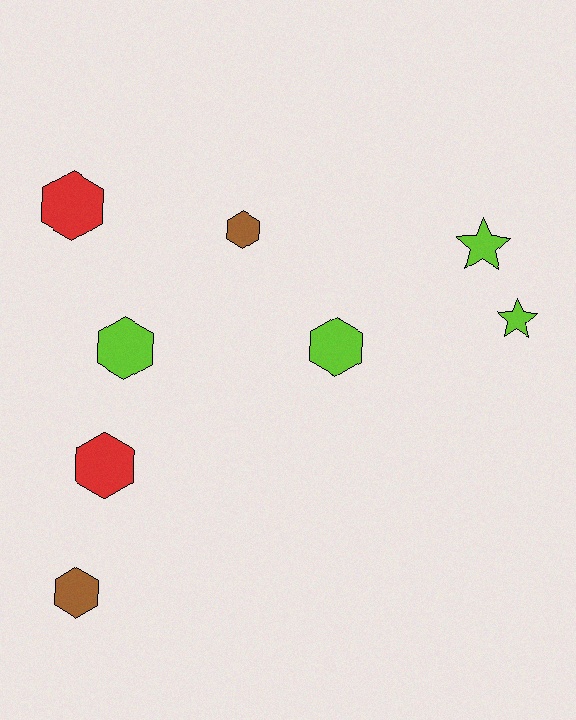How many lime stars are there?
There are 2 lime stars.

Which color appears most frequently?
Lime, with 4 objects.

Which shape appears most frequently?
Hexagon, with 6 objects.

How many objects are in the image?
There are 8 objects.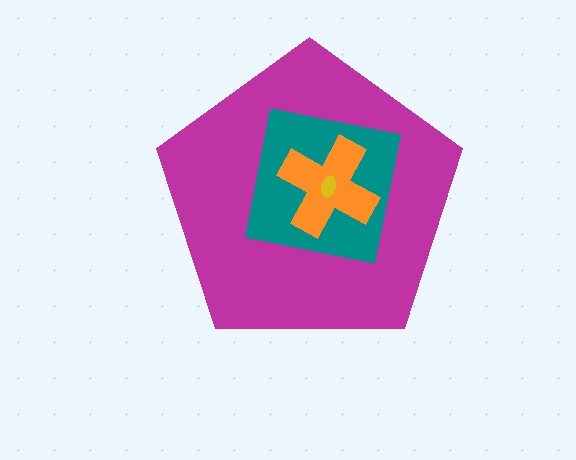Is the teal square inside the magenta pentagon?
Yes.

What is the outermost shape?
The magenta pentagon.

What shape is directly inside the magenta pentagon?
The teal square.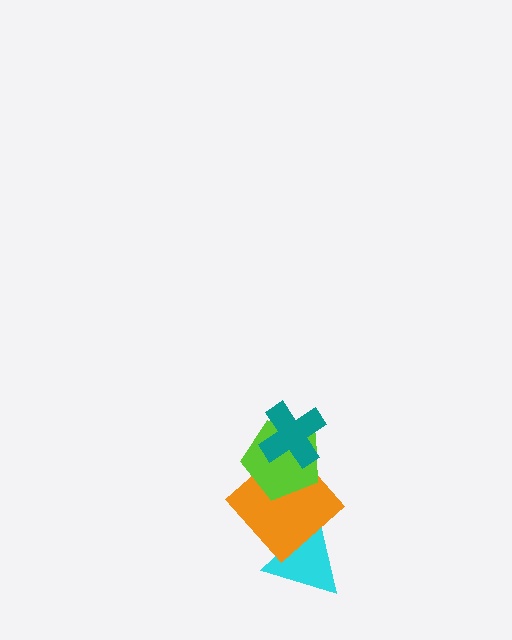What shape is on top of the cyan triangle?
The orange diamond is on top of the cyan triangle.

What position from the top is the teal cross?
The teal cross is 1st from the top.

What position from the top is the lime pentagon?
The lime pentagon is 2nd from the top.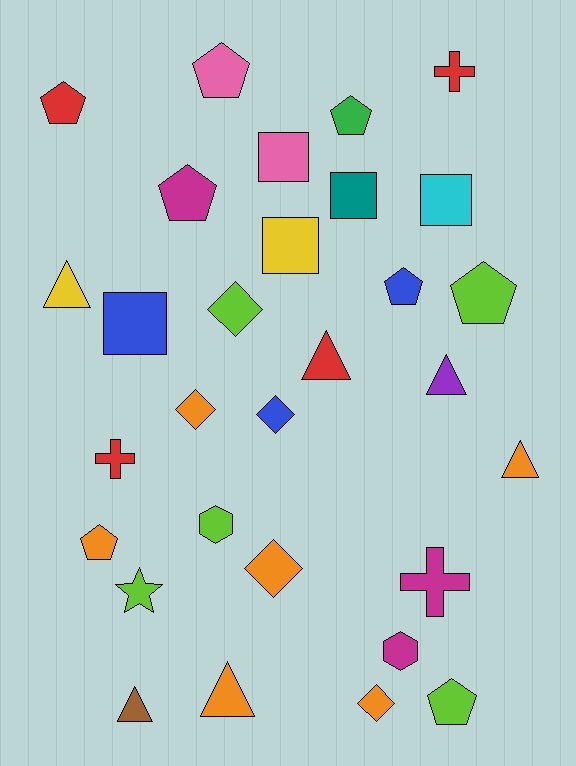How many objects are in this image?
There are 30 objects.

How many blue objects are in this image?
There are 3 blue objects.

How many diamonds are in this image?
There are 5 diamonds.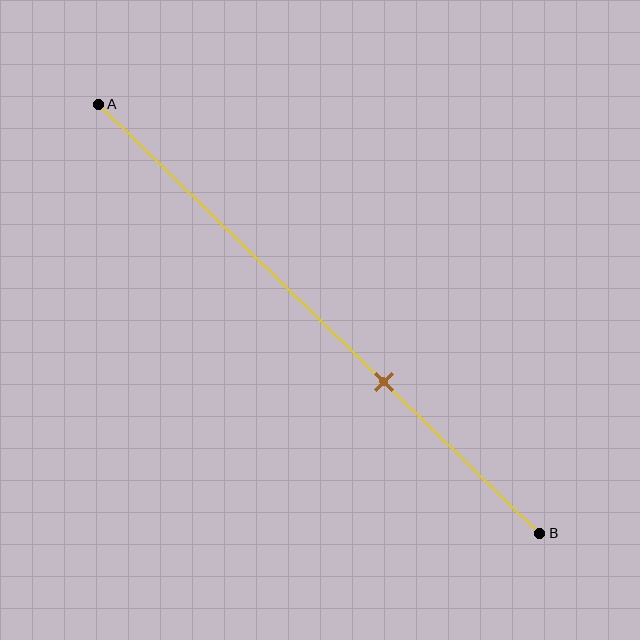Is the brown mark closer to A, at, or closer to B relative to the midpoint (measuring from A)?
The brown mark is closer to point B than the midpoint of segment AB.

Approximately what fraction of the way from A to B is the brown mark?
The brown mark is approximately 65% of the way from A to B.